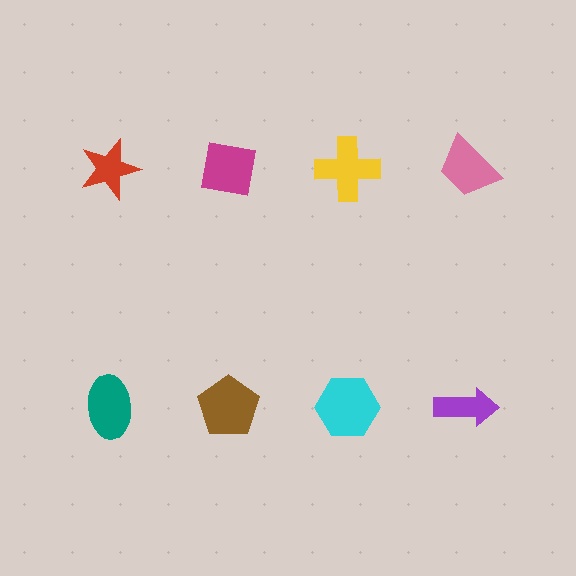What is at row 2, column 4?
A purple arrow.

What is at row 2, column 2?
A brown pentagon.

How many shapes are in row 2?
4 shapes.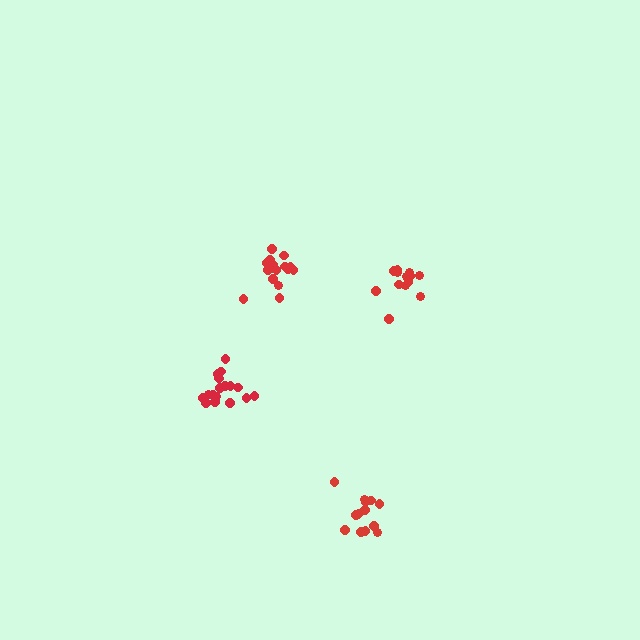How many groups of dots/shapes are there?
There are 4 groups.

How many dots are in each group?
Group 1: 17 dots, Group 2: 13 dots, Group 3: 17 dots, Group 4: 14 dots (61 total).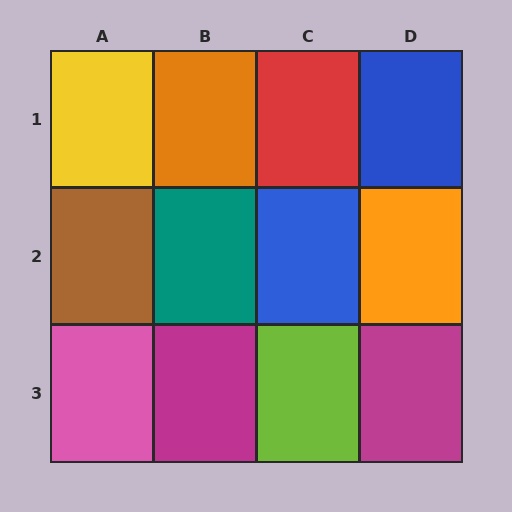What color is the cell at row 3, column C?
Lime.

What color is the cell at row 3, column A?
Pink.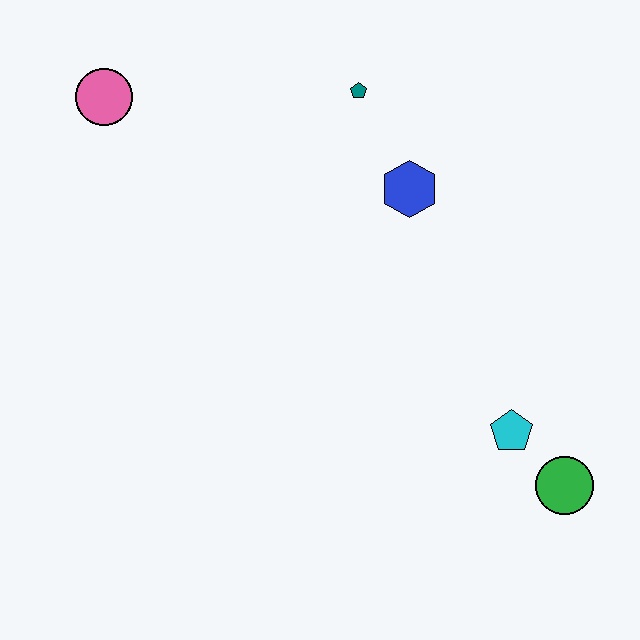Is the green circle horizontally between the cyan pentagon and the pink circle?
No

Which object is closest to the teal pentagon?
The blue hexagon is closest to the teal pentagon.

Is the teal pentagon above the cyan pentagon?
Yes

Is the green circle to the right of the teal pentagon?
Yes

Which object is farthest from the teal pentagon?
The green circle is farthest from the teal pentagon.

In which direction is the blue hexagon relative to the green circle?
The blue hexagon is above the green circle.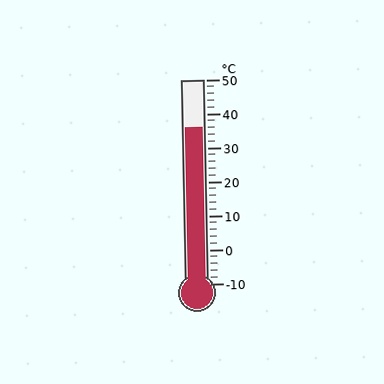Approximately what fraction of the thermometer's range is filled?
The thermometer is filled to approximately 75% of its range.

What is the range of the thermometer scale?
The thermometer scale ranges from -10°C to 50°C.